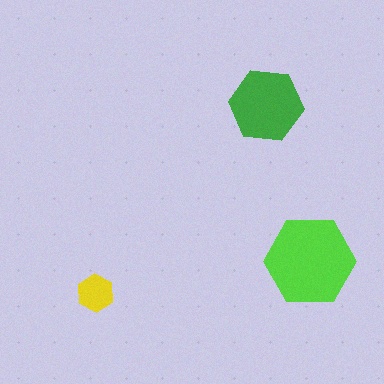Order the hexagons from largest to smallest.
the lime one, the green one, the yellow one.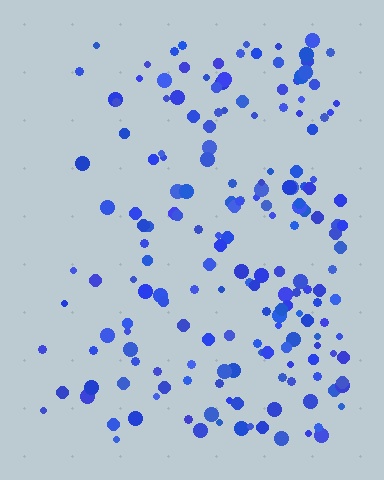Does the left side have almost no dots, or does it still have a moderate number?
Still a moderate number, just noticeably fewer than the right.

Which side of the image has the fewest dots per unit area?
The left.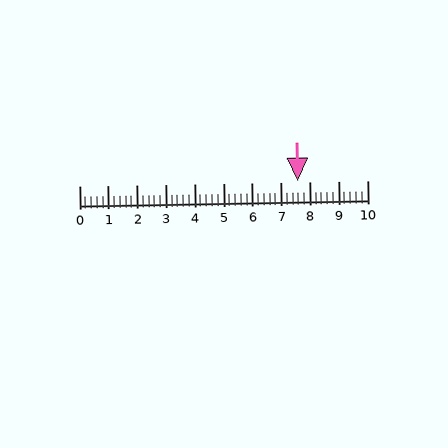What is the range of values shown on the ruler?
The ruler shows values from 0 to 10.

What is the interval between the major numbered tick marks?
The major tick marks are spaced 1 units apart.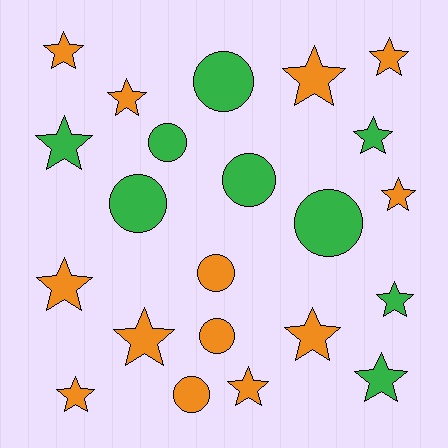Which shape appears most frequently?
Star, with 14 objects.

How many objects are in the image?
There are 22 objects.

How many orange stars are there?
There are 10 orange stars.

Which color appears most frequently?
Orange, with 13 objects.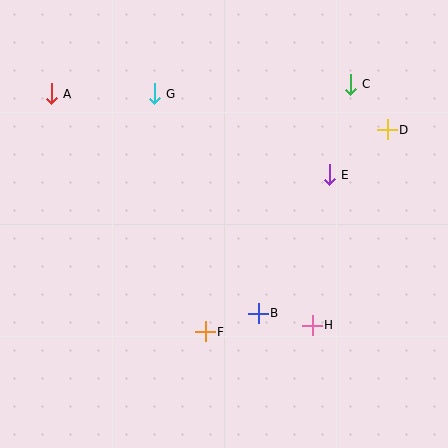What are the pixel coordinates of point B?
Point B is at (258, 313).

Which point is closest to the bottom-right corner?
Point H is closest to the bottom-right corner.